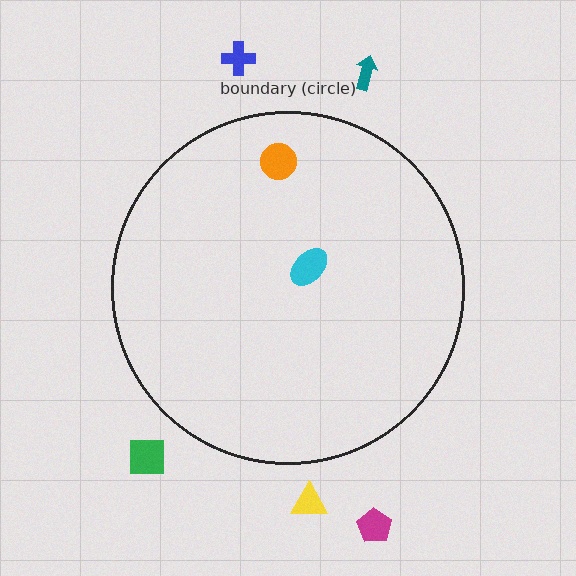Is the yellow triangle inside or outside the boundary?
Outside.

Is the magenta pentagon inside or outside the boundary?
Outside.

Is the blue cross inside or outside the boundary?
Outside.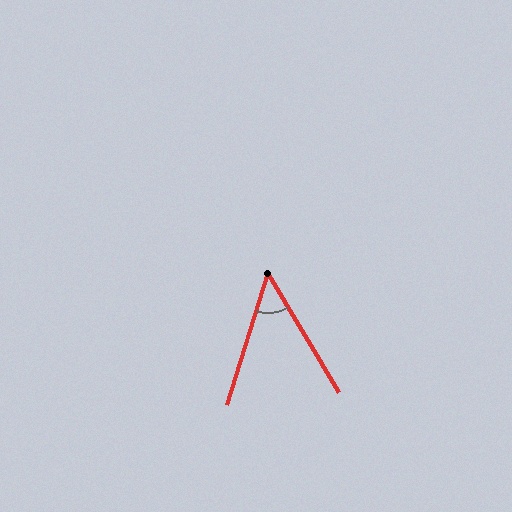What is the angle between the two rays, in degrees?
Approximately 48 degrees.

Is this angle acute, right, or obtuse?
It is acute.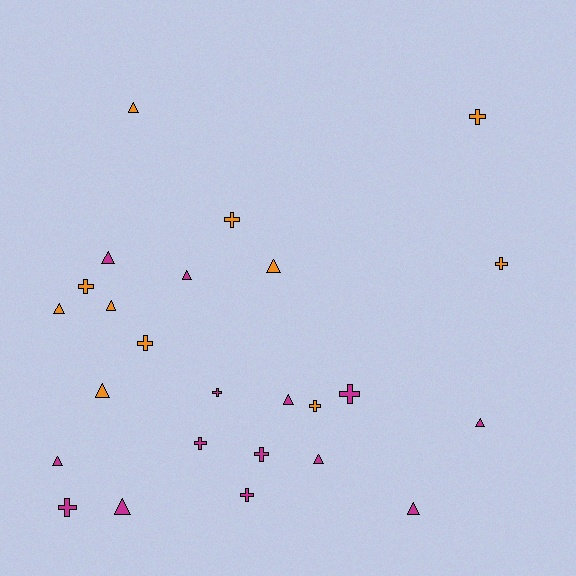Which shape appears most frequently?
Triangle, with 13 objects.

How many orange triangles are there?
There are 5 orange triangles.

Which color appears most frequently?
Magenta, with 14 objects.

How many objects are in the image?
There are 25 objects.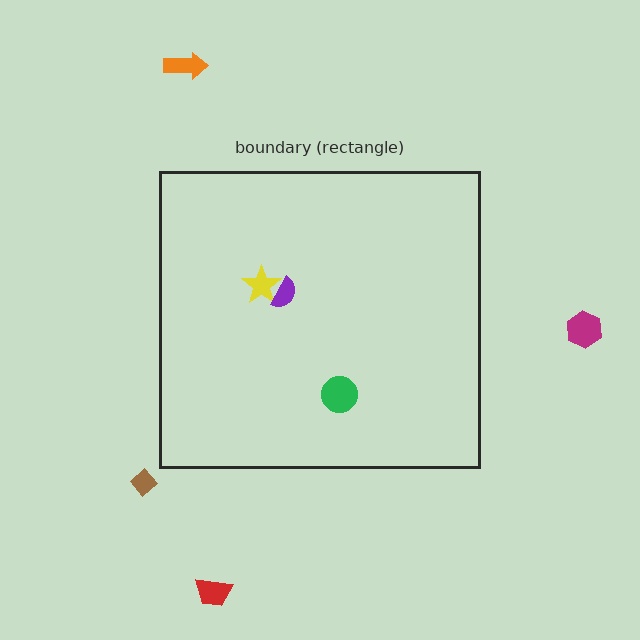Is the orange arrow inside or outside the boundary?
Outside.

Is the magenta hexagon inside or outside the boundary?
Outside.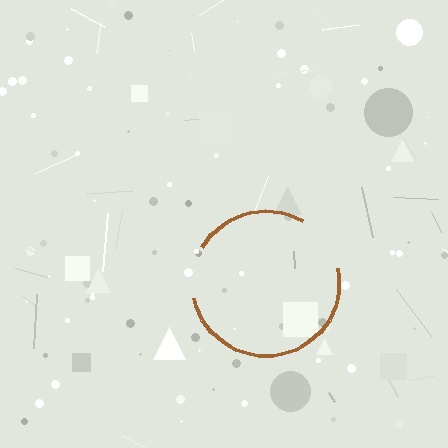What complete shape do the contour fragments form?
The contour fragments form a circle.